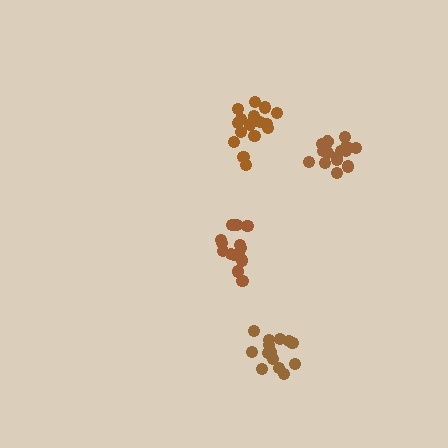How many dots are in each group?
Group 1: 14 dots, Group 2: 16 dots, Group 3: 14 dots, Group 4: 16 dots (60 total).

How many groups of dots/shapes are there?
There are 4 groups.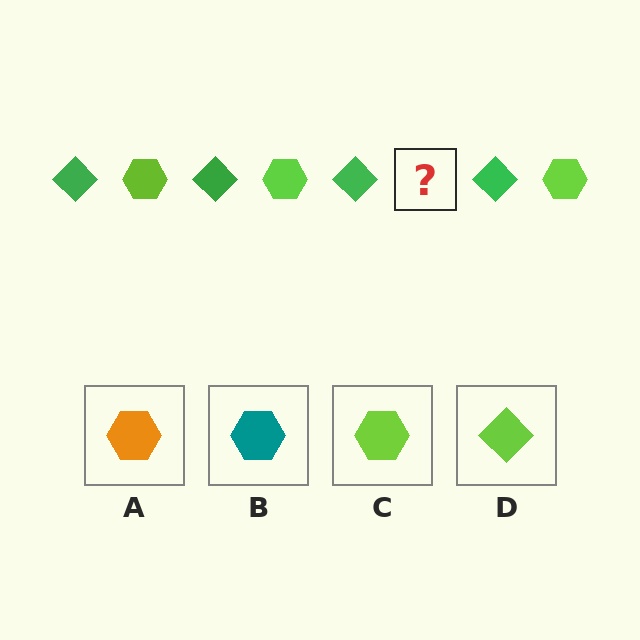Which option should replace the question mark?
Option C.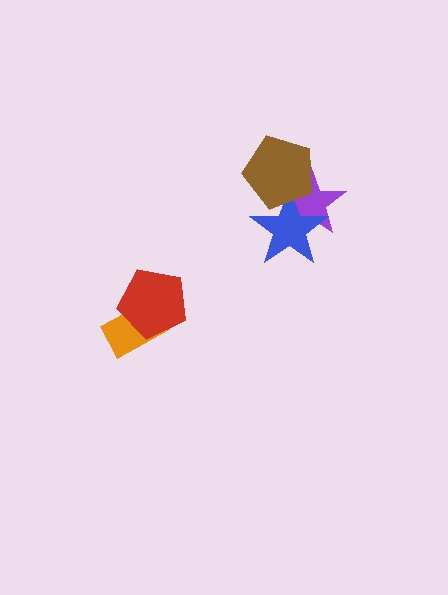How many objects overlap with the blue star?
2 objects overlap with the blue star.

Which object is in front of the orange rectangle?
The red pentagon is in front of the orange rectangle.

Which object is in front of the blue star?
The brown pentagon is in front of the blue star.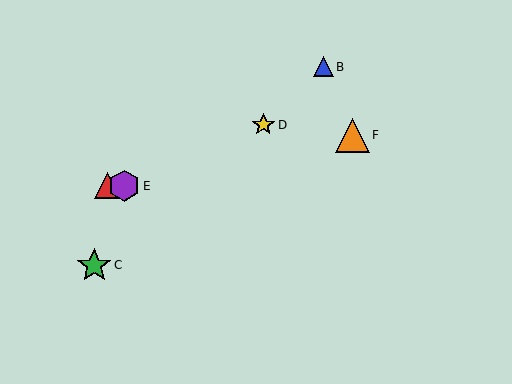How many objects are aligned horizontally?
2 objects (A, E) are aligned horizontally.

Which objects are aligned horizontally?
Objects A, E are aligned horizontally.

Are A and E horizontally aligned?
Yes, both are at y≈186.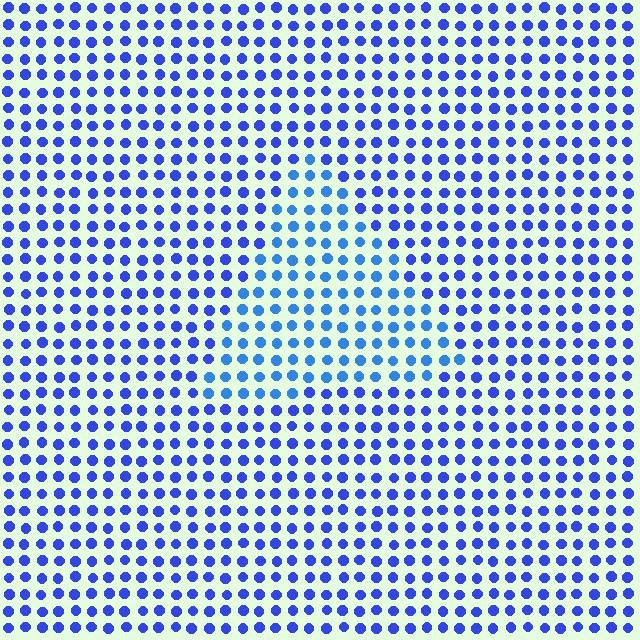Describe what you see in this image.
The image is filled with small blue elements in a uniform arrangement. A triangle-shaped region is visible where the elements are tinted to a slightly different hue, forming a subtle color boundary.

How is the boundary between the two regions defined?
The boundary is defined purely by a slight shift in hue (about 22 degrees). Spacing, size, and orientation are identical on both sides.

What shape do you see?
I see a triangle.